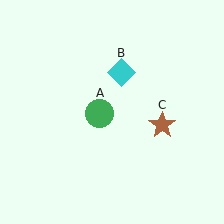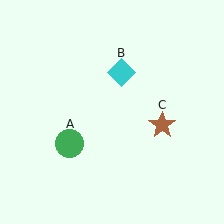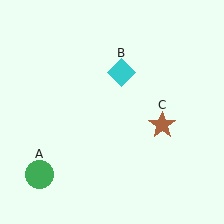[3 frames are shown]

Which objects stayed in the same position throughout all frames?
Cyan diamond (object B) and brown star (object C) remained stationary.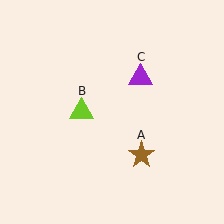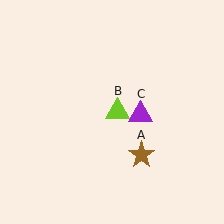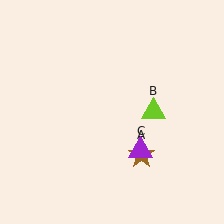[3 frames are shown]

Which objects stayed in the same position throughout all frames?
Brown star (object A) remained stationary.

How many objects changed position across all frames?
2 objects changed position: lime triangle (object B), purple triangle (object C).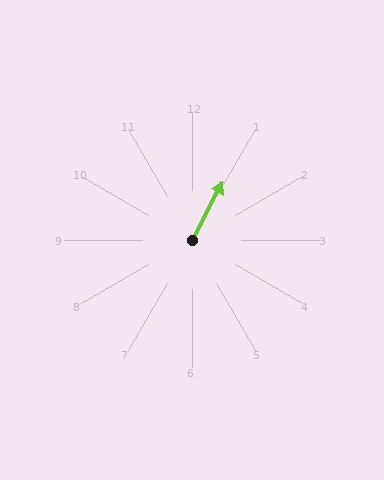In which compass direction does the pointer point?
Northeast.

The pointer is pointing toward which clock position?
Roughly 1 o'clock.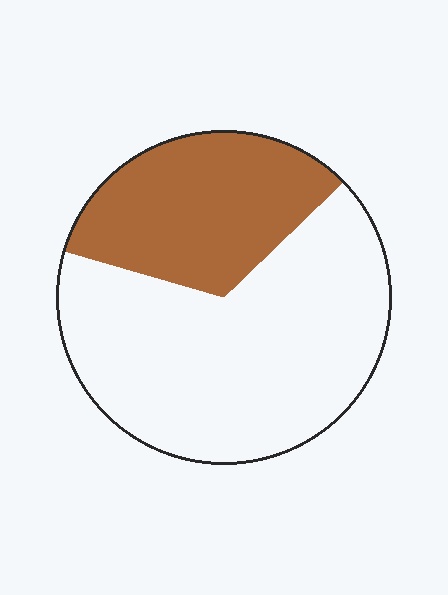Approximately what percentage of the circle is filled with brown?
Approximately 35%.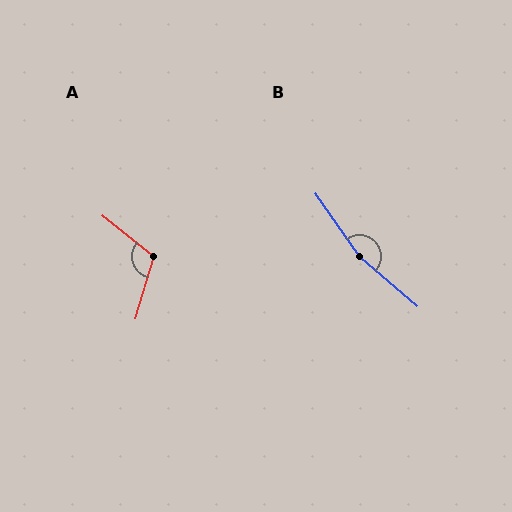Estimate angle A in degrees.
Approximately 113 degrees.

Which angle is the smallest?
A, at approximately 113 degrees.